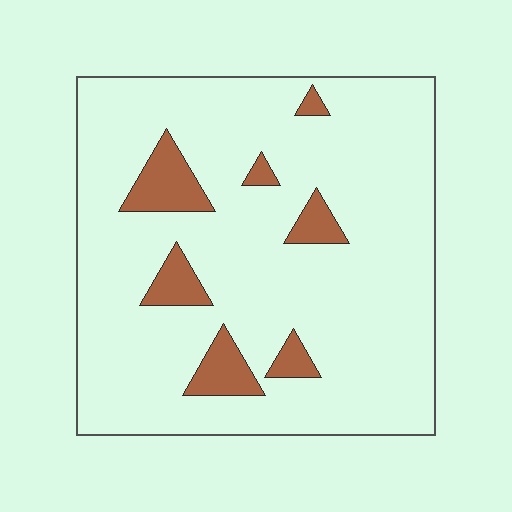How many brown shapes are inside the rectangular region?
7.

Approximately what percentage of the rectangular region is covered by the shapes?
Approximately 10%.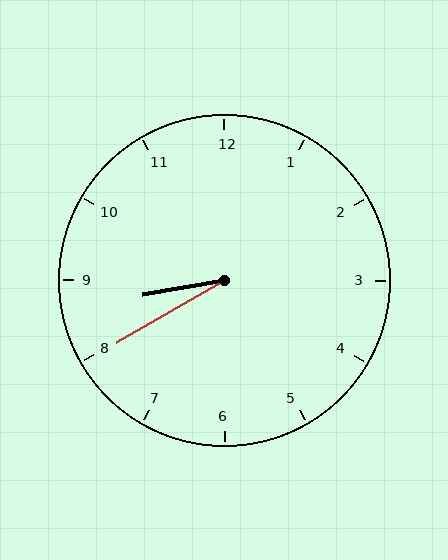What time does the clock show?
8:40.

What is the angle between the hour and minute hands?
Approximately 20 degrees.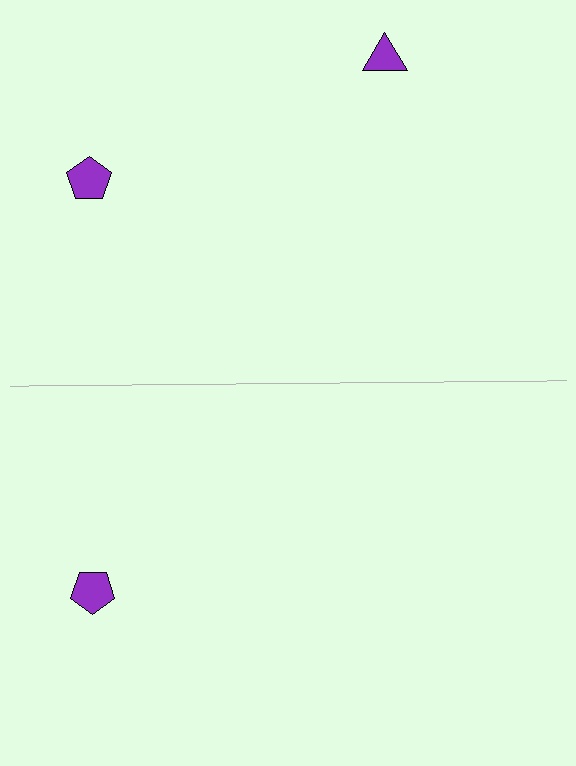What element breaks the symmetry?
A purple triangle is missing from the bottom side.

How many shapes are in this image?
There are 3 shapes in this image.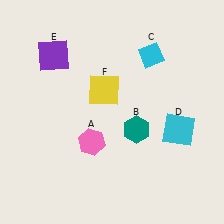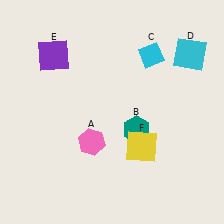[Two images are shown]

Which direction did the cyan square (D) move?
The cyan square (D) moved up.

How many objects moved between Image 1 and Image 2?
2 objects moved between the two images.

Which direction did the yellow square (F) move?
The yellow square (F) moved down.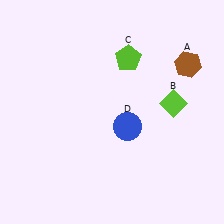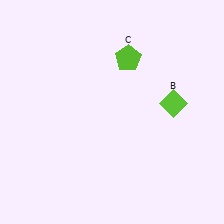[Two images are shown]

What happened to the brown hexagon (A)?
The brown hexagon (A) was removed in Image 2. It was in the top-right area of Image 1.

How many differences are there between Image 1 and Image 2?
There are 2 differences between the two images.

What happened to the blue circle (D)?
The blue circle (D) was removed in Image 2. It was in the bottom-right area of Image 1.